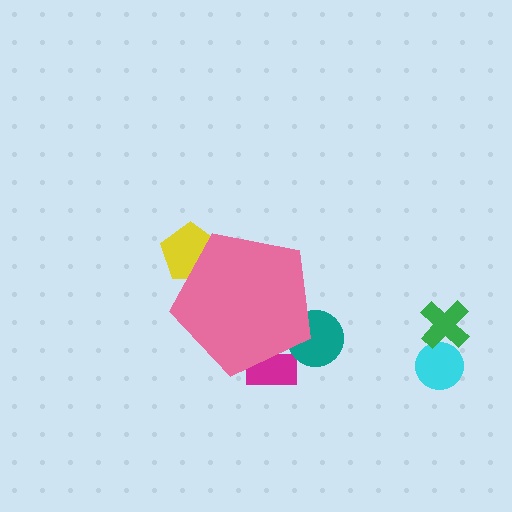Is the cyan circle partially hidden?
No, the cyan circle is fully visible.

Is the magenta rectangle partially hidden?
Yes, the magenta rectangle is partially hidden behind the pink pentagon.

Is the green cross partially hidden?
No, the green cross is fully visible.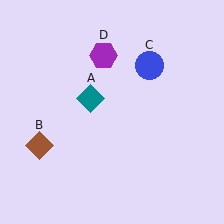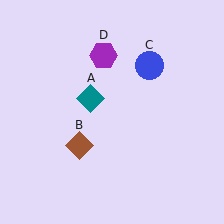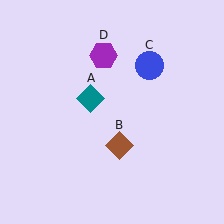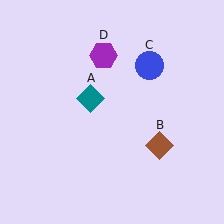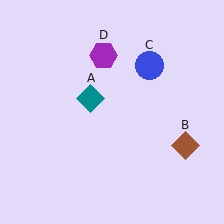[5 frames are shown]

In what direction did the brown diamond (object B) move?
The brown diamond (object B) moved right.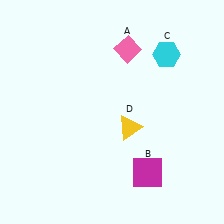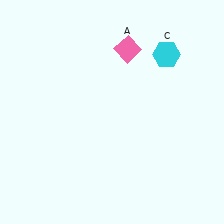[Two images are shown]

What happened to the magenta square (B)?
The magenta square (B) was removed in Image 2. It was in the bottom-right area of Image 1.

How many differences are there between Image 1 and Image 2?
There are 2 differences between the two images.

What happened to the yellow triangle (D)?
The yellow triangle (D) was removed in Image 2. It was in the bottom-right area of Image 1.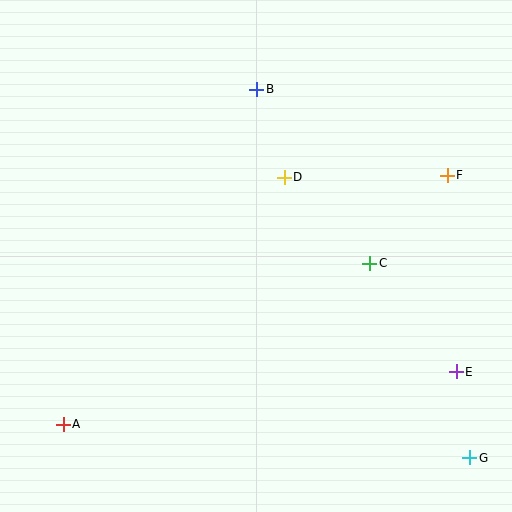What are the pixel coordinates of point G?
Point G is at (470, 458).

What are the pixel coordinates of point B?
Point B is at (257, 89).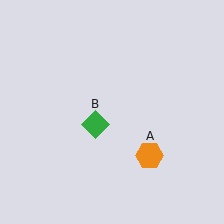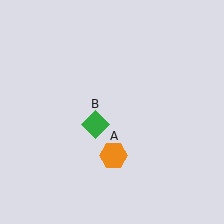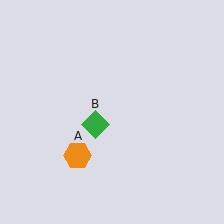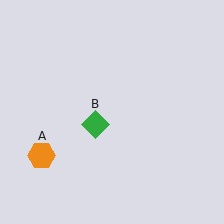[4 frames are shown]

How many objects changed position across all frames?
1 object changed position: orange hexagon (object A).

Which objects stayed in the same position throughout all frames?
Green diamond (object B) remained stationary.